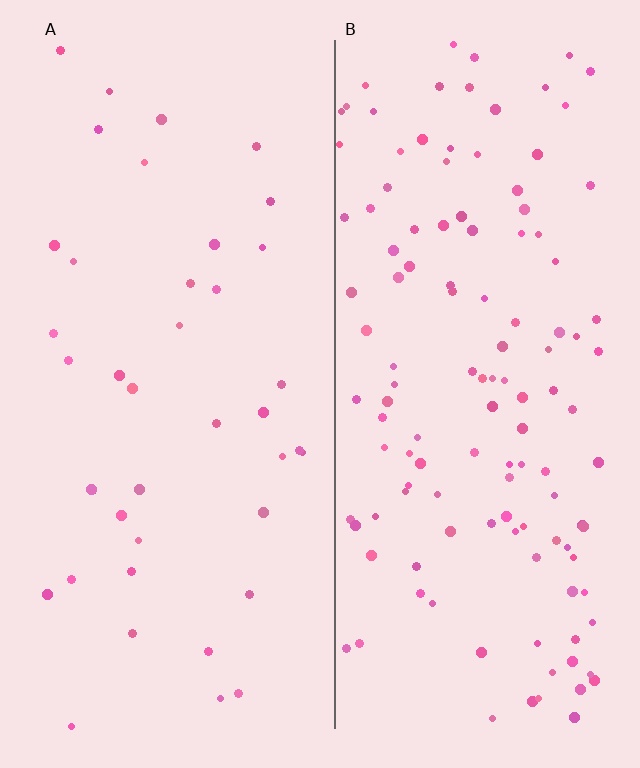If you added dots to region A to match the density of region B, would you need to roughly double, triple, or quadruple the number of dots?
Approximately triple.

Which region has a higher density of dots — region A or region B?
B (the right).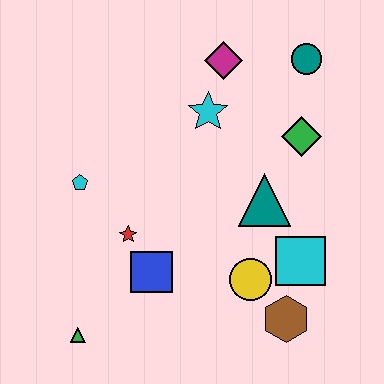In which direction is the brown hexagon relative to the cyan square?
The brown hexagon is below the cyan square.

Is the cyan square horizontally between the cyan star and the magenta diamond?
No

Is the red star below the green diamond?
Yes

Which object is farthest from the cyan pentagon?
The teal circle is farthest from the cyan pentagon.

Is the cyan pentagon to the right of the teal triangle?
No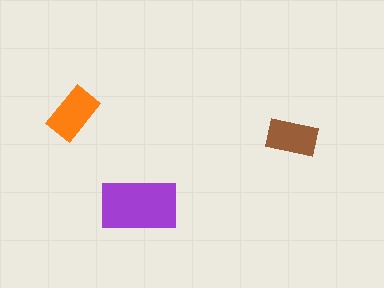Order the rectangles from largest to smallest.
the purple one, the orange one, the brown one.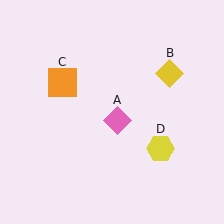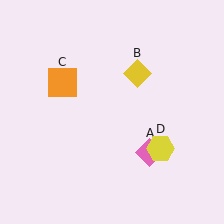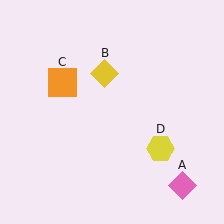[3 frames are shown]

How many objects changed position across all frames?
2 objects changed position: pink diamond (object A), yellow diamond (object B).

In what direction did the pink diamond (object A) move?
The pink diamond (object A) moved down and to the right.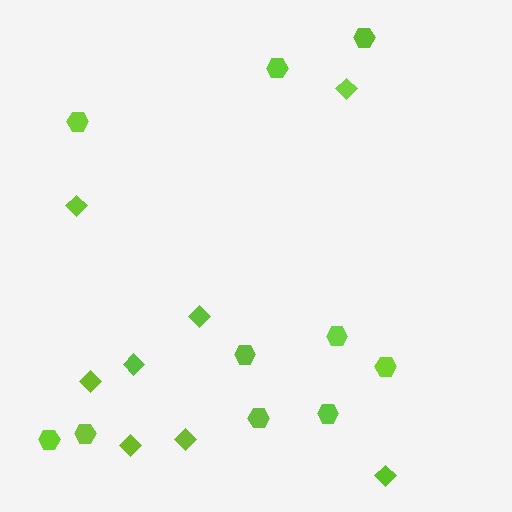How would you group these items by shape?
There are 2 groups: one group of diamonds (8) and one group of hexagons (10).